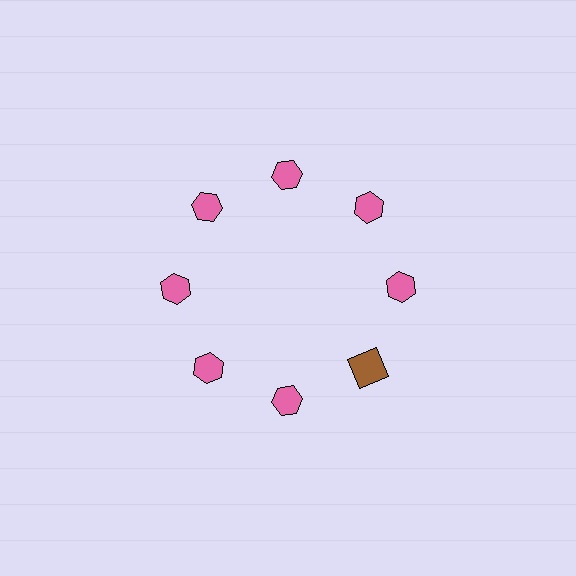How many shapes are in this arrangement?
There are 8 shapes arranged in a ring pattern.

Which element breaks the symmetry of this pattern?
The brown square at roughly the 4 o'clock position breaks the symmetry. All other shapes are pink hexagons.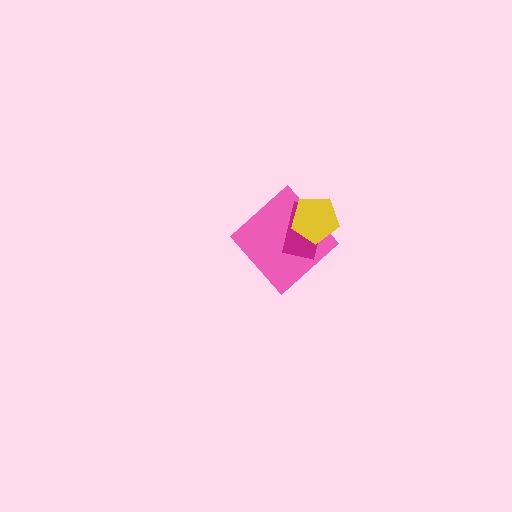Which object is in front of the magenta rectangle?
The yellow pentagon is in front of the magenta rectangle.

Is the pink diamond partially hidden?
Yes, it is partially covered by another shape.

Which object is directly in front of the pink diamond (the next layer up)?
The magenta rectangle is directly in front of the pink diamond.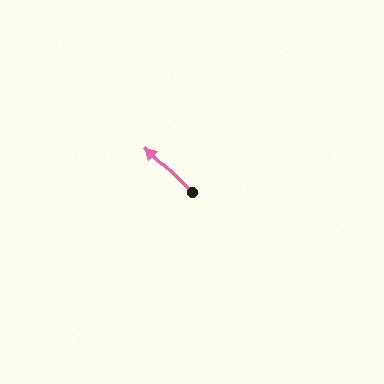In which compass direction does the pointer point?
Northwest.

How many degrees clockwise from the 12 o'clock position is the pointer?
Approximately 314 degrees.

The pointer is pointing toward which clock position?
Roughly 10 o'clock.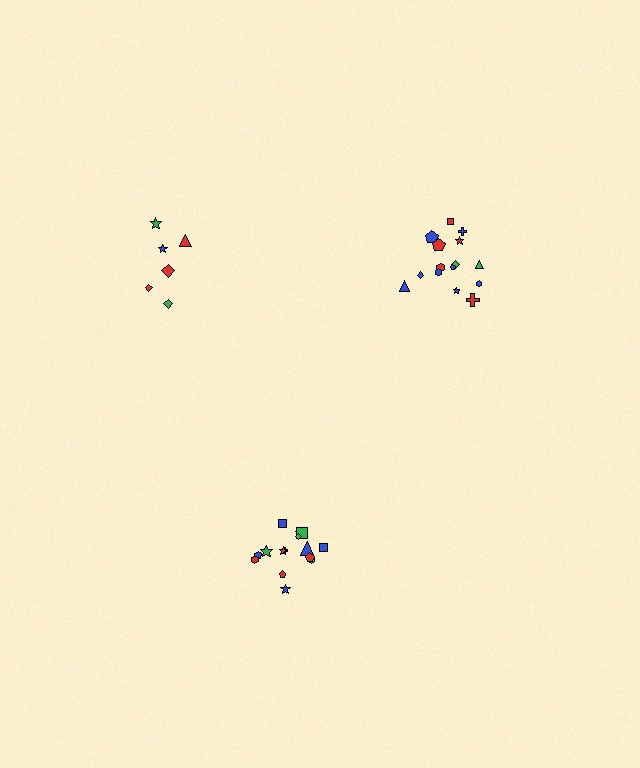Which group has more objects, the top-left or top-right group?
The top-right group.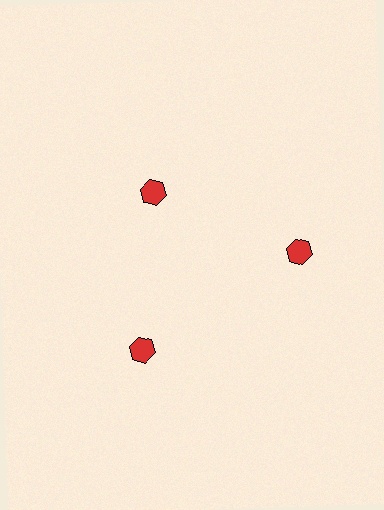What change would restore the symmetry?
The symmetry would be restored by moving it outward, back onto the ring so that all 3 hexagons sit at equal angles and equal distance from the center.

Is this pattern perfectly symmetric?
No. The 3 red hexagons are arranged in a ring, but one element near the 11 o'clock position is pulled inward toward the center, breaking the 3-fold rotational symmetry.